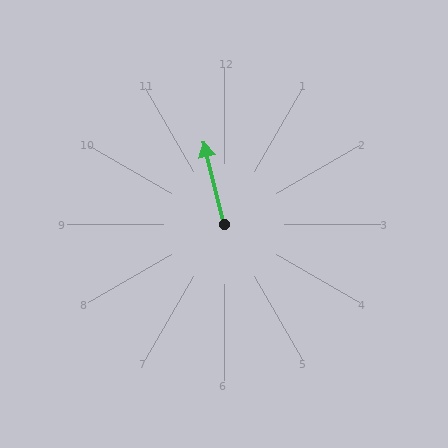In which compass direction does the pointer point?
North.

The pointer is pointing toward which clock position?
Roughly 12 o'clock.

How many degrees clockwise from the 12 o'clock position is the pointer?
Approximately 346 degrees.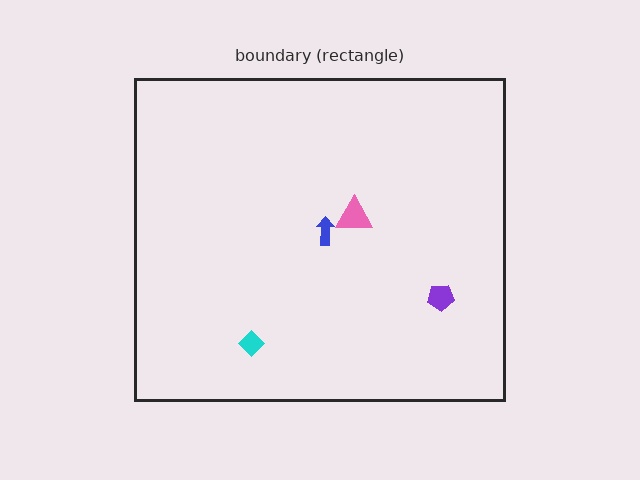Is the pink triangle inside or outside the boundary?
Inside.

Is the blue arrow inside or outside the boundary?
Inside.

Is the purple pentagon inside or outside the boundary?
Inside.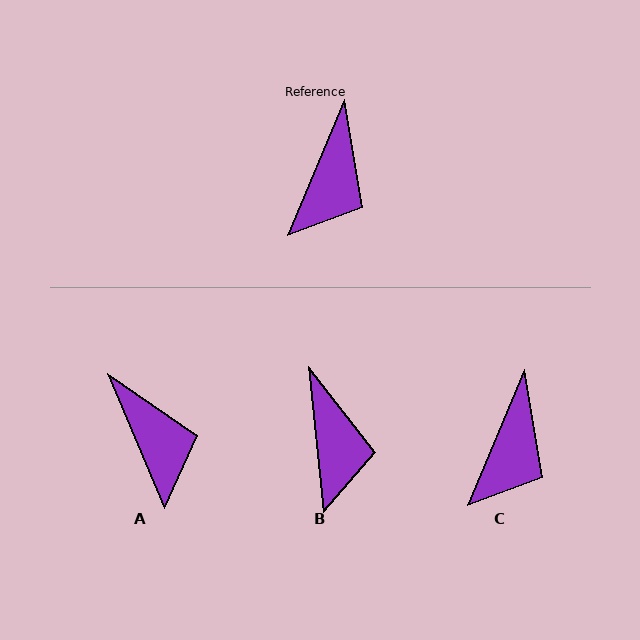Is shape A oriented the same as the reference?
No, it is off by about 45 degrees.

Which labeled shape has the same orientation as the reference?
C.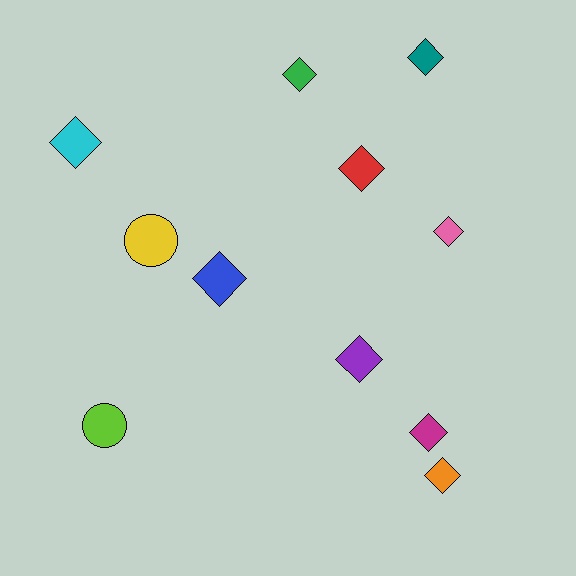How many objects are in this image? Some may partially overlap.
There are 11 objects.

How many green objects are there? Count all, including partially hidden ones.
There is 1 green object.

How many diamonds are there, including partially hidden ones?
There are 9 diamonds.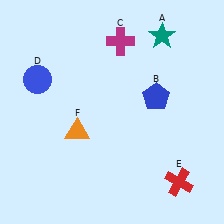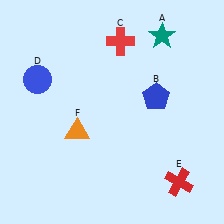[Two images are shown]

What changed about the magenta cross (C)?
In Image 1, C is magenta. In Image 2, it changed to red.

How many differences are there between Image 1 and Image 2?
There is 1 difference between the two images.